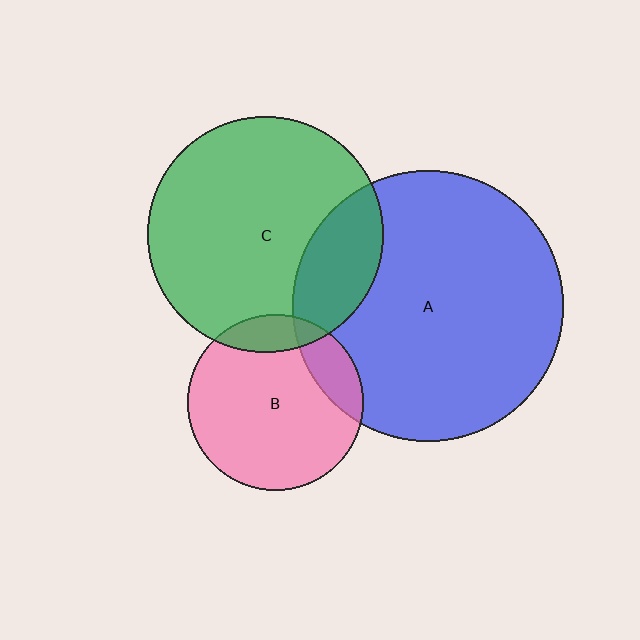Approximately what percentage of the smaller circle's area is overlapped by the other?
Approximately 10%.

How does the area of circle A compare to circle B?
Approximately 2.4 times.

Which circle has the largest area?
Circle A (blue).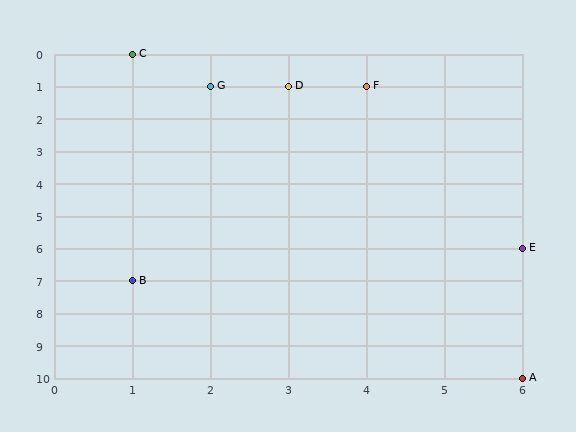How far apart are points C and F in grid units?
Points C and F are 3 columns and 1 row apart (about 3.2 grid units diagonally).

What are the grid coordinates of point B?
Point B is at grid coordinates (1, 7).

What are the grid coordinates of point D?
Point D is at grid coordinates (3, 1).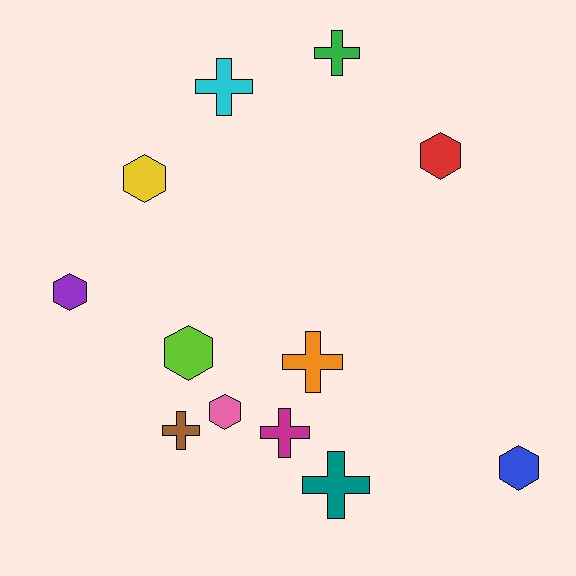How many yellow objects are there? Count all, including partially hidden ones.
There is 1 yellow object.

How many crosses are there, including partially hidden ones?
There are 6 crosses.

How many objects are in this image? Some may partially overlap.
There are 12 objects.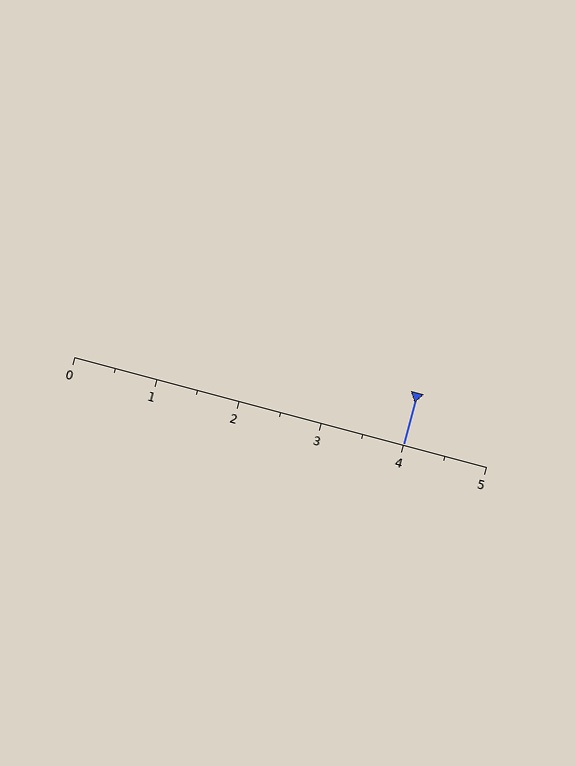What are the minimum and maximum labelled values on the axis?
The axis runs from 0 to 5.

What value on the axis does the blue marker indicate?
The marker indicates approximately 4.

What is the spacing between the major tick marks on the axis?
The major ticks are spaced 1 apart.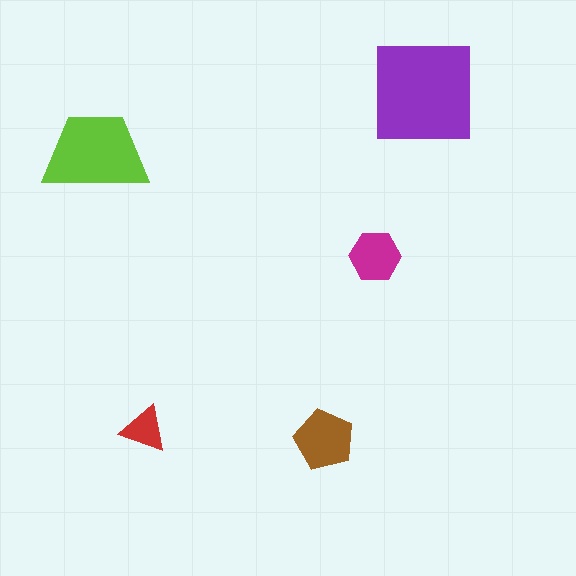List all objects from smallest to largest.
The red triangle, the magenta hexagon, the brown pentagon, the lime trapezoid, the purple square.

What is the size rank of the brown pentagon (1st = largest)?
3rd.